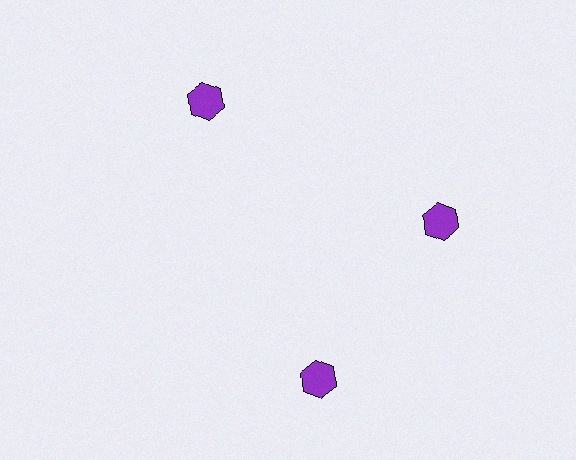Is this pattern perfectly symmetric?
No. The 3 purple hexagons are arranged in a ring, but one element near the 7 o'clock position is rotated out of alignment along the ring, breaking the 3-fold rotational symmetry.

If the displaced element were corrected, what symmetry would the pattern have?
It would have 3-fold rotational symmetry — the pattern would map onto itself every 120 degrees.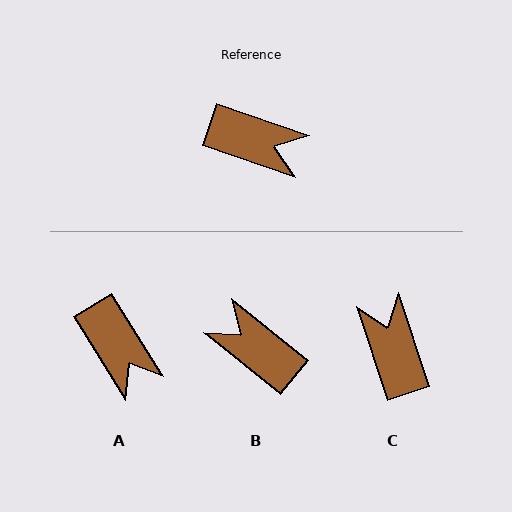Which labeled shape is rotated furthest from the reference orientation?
B, about 160 degrees away.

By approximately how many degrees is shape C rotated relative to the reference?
Approximately 127 degrees counter-clockwise.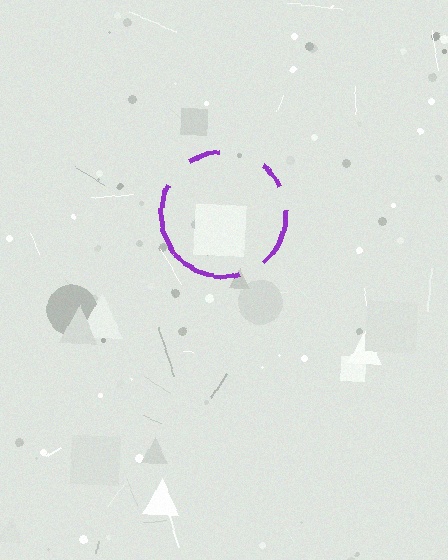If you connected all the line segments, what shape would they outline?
They would outline a circle.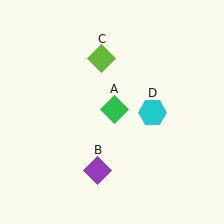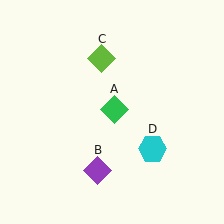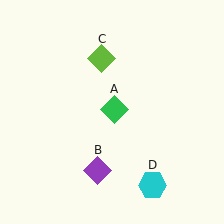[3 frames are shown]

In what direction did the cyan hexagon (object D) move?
The cyan hexagon (object D) moved down.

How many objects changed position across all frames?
1 object changed position: cyan hexagon (object D).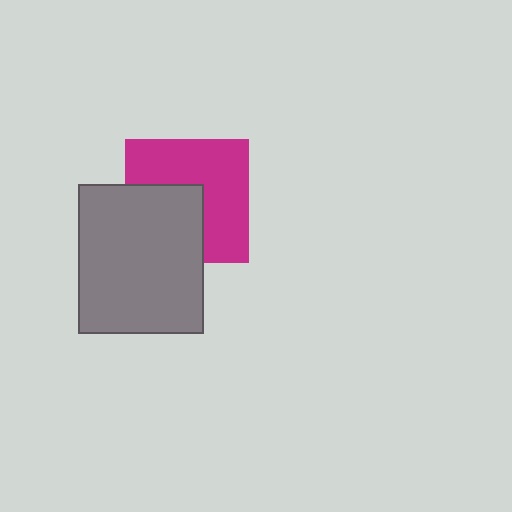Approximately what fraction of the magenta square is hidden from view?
Roughly 41% of the magenta square is hidden behind the gray rectangle.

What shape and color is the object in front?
The object in front is a gray rectangle.